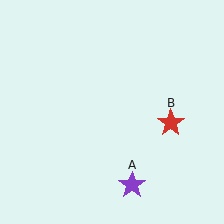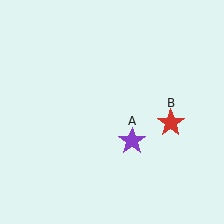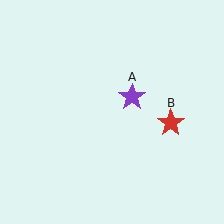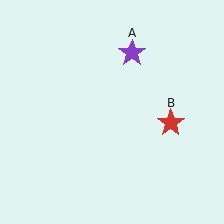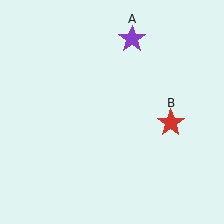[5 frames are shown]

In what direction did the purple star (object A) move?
The purple star (object A) moved up.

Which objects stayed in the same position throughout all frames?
Red star (object B) remained stationary.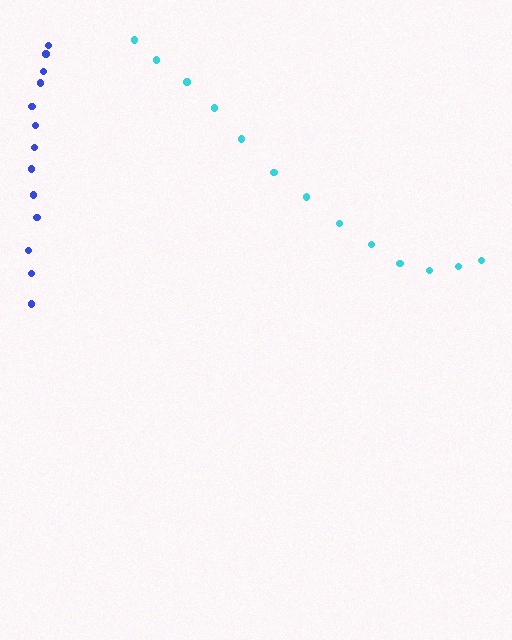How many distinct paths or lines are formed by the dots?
There are 2 distinct paths.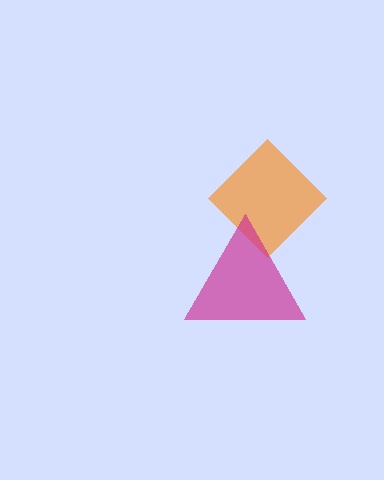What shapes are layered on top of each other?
The layered shapes are: an orange diamond, a magenta triangle.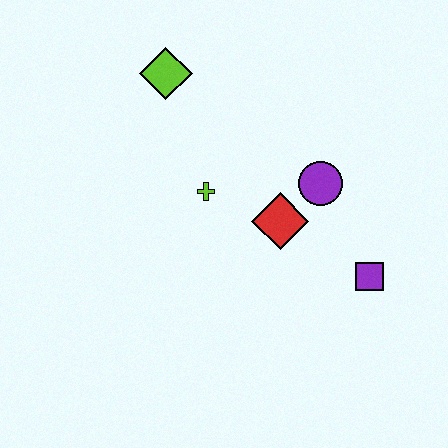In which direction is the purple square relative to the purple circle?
The purple square is below the purple circle.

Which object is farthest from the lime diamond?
The purple square is farthest from the lime diamond.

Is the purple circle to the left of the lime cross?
No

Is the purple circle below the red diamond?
No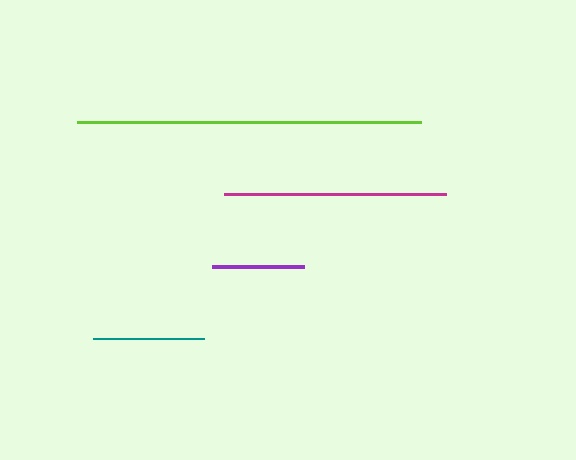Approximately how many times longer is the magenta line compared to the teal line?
The magenta line is approximately 2.0 times the length of the teal line.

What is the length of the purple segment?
The purple segment is approximately 91 pixels long.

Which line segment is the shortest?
The purple line is the shortest at approximately 91 pixels.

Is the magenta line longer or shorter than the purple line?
The magenta line is longer than the purple line.